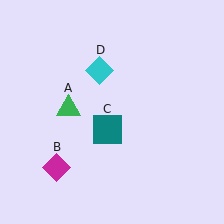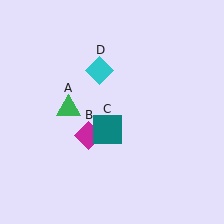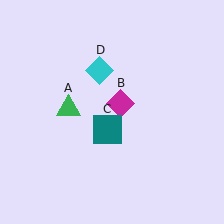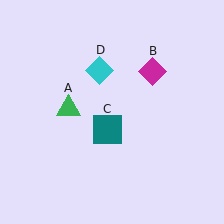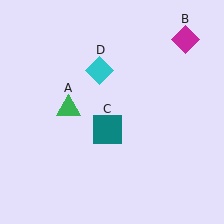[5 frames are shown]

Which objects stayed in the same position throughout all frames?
Green triangle (object A) and teal square (object C) and cyan diamond (object D) remained stationary.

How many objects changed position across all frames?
1 object changed position: magenta diamond (object B).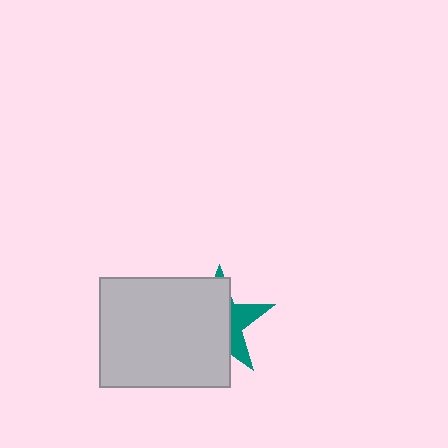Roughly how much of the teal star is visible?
A small part of it is visible (roughly 31%).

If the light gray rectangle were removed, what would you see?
You would see the complete teal star.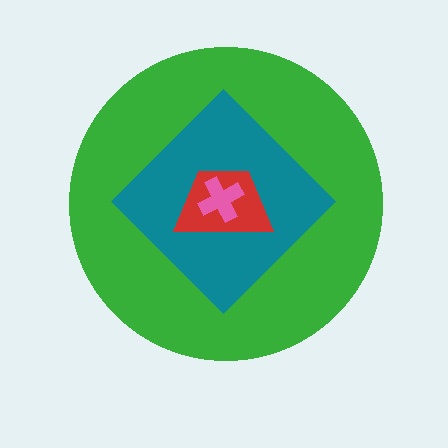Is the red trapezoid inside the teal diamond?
Yes.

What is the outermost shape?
The green circle.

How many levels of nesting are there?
4.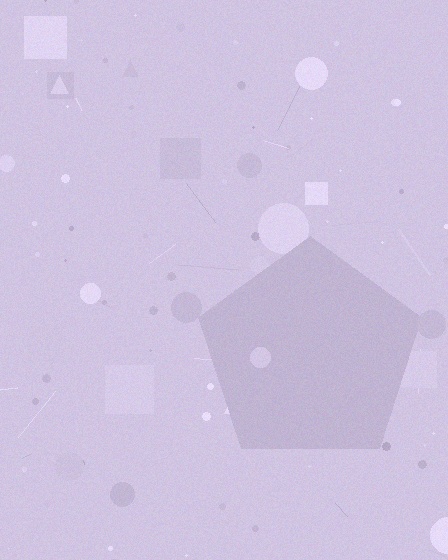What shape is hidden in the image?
A pentagon is hidden in the image.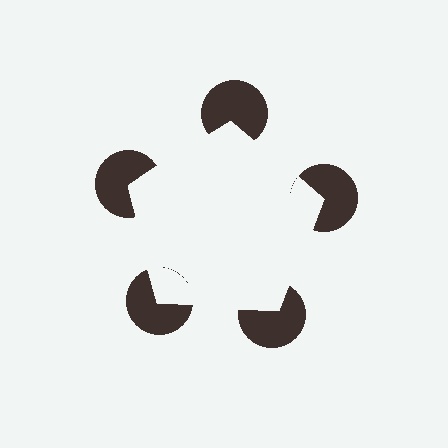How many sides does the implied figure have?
5 sides.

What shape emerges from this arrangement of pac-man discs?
An illusory pentagon — its edges are inferred from the aligned wedge cuts in the pac-man discs, not physically drawn.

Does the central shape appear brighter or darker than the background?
It typically appears slightly brighter than the background, even though no actual brightness change is drawn.